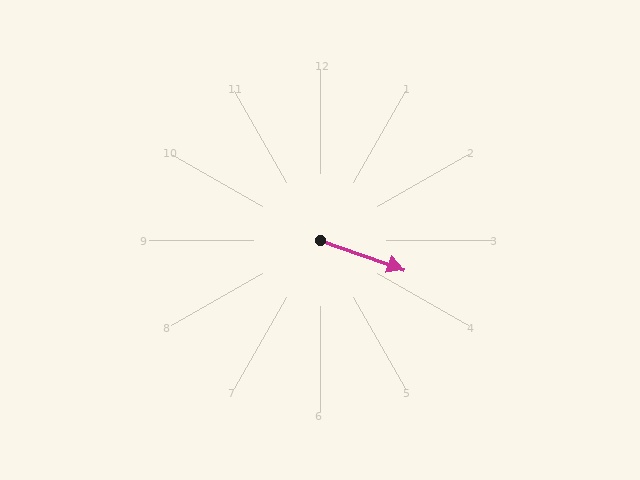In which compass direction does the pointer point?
East.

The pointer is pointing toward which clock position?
Roughly 4 o'clock.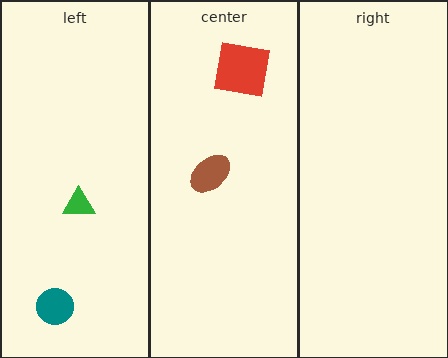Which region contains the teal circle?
The left region.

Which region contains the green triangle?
The left region.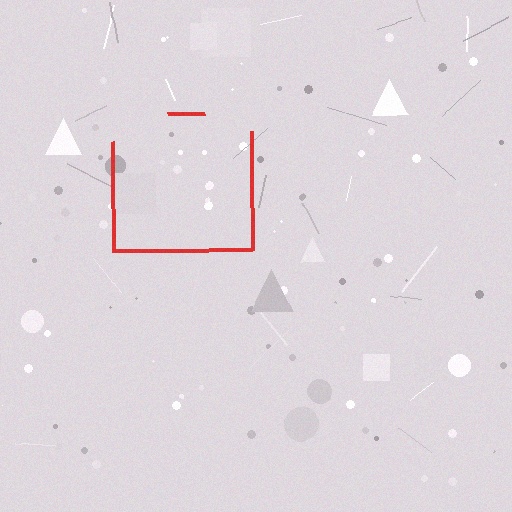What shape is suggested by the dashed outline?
The dashed outline suggests a square.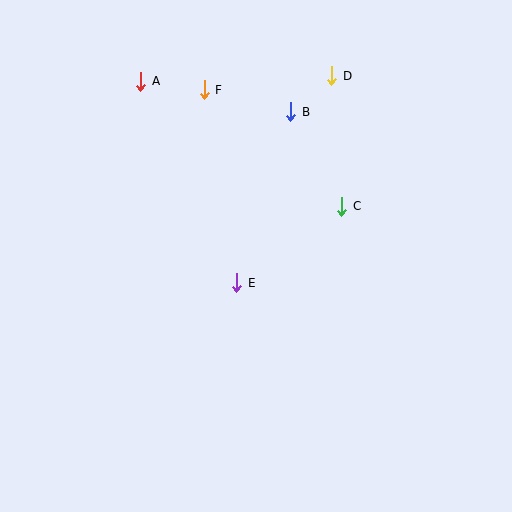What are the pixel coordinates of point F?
Point F is at (204, 90).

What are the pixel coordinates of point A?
Point A is at (141, 81).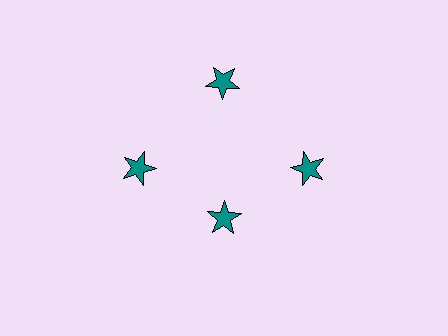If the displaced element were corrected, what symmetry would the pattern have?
It would have 4-fold rotational symmetry — the pattern would map onto itself every 90 degrees.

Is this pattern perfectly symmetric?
No. The 4 teal stars are arranged in a ring, but one element near the 6 o'clock position is pulled inward toward the center, breaking the 4-fold rotational symmetry.